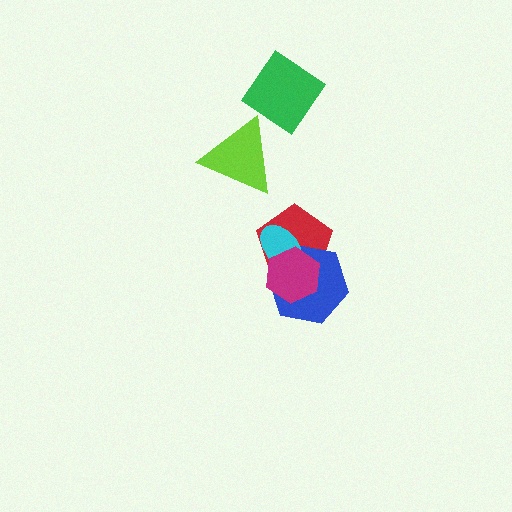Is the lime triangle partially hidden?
Yes, it is partially covered by another shape.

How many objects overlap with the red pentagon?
3 objects overlap with the red pentagon.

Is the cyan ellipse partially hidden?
Yes, it is partially covered by another shape.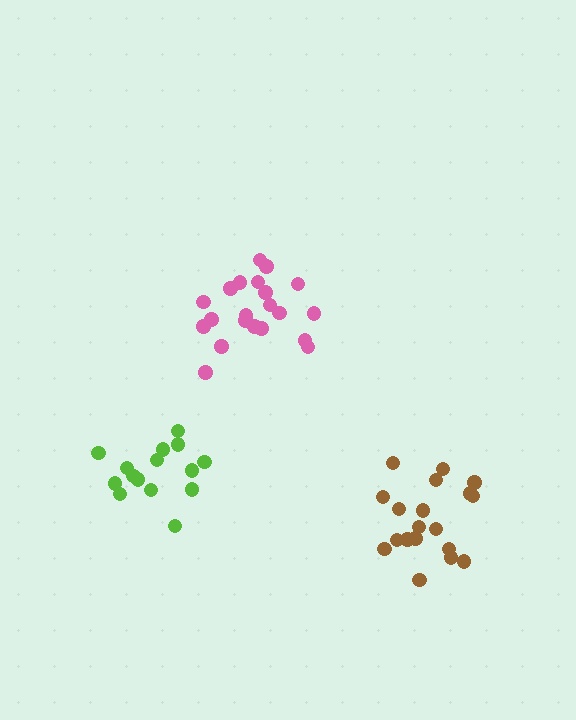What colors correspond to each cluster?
The clusters are colored: pink, brown, lime.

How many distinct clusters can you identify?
There are 3 distinct clusters.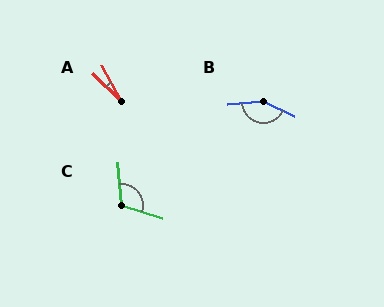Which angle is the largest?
B, at approximately 151 degrees.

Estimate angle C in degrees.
Approximately 113 degrees.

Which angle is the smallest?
A, at approximately 17 degrees.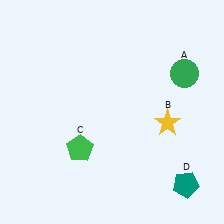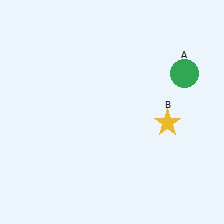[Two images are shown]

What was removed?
The teal pentagon (D), the green pentagon (C) were removed in Image 2.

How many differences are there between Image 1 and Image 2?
There are 2 differences between the two images.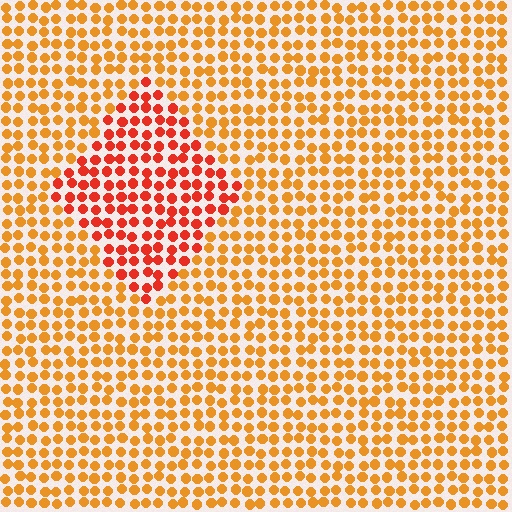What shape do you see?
I see a diamond.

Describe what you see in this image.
The image is filled with small orange elements in a uniform arrangement. A diamond-shaped region is visible where the elements are tinted to a slightly different hue, forming a subtle color boundary.